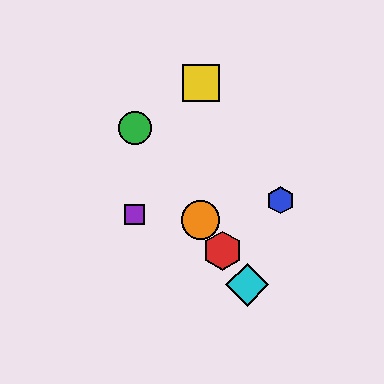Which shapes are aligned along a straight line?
The red hexagon, the green circle, the orange circle, the cyan diamond are aligned along a straight line.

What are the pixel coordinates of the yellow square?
The yellow square is at (200, 83).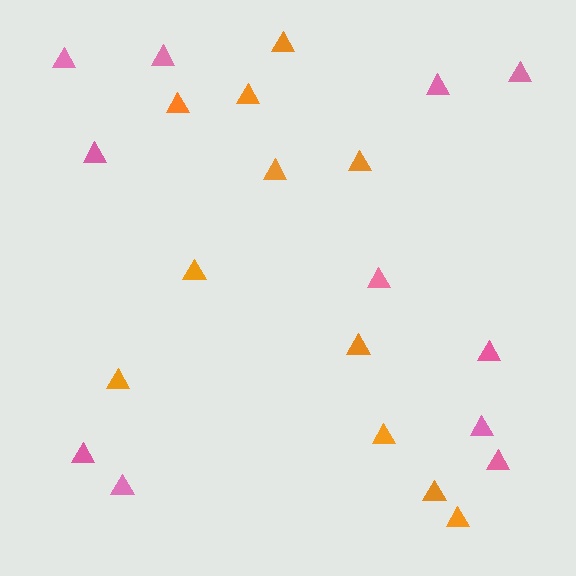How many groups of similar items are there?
There are 2 groups: one group of orange triangles (11) and one group of pink triangles (11).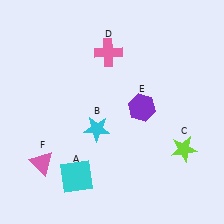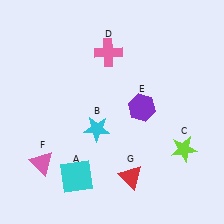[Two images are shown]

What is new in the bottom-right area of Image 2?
A red triangle (G) was added in the bottom-right area of Image 2.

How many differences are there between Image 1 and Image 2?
There is 1 difference between the two images.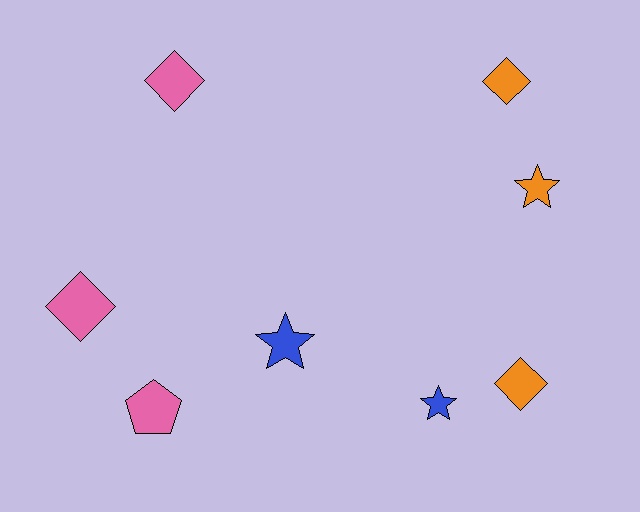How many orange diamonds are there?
There are 2 orange diamonds.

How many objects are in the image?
There are 8 objects.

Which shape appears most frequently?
Diamond, with 4 objects.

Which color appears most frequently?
Pink, with 3 objects.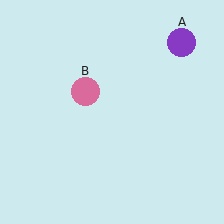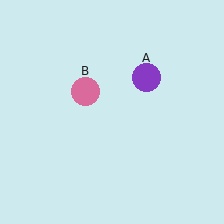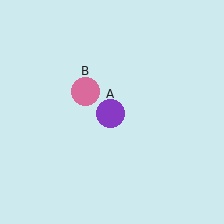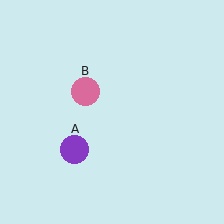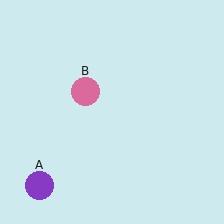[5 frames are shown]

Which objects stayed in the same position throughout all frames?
Pink circle (object B) remained stationary.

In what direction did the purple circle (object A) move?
The purple circle (object A) moved down and to the left.